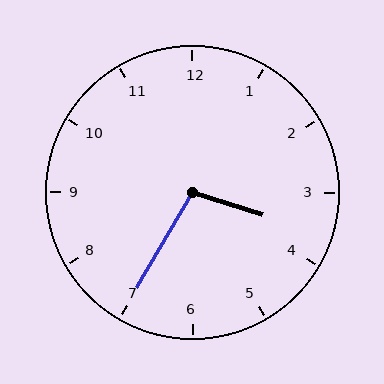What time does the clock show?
3:35.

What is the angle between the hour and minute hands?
Approximately 102 degrees.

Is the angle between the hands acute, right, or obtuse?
It is obtuse.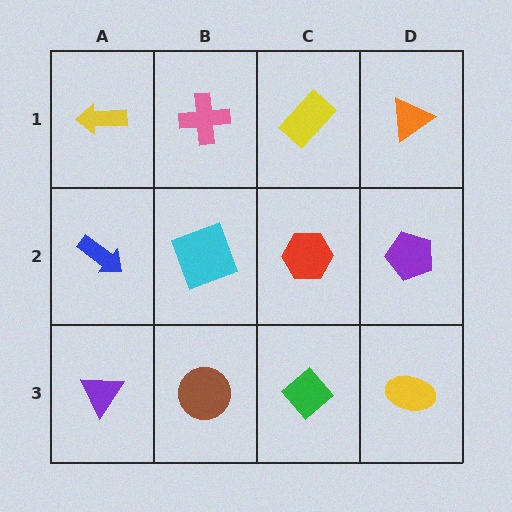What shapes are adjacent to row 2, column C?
A yellow rectangle (row 1, column C), a green diamond (row 3, column C), a cyan square (row 2, column B), a purple pentagon (row 2, column D).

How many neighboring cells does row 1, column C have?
3.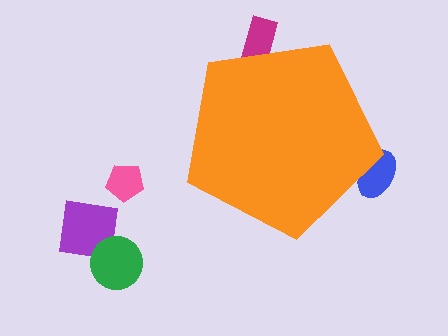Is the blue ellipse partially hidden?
Yes, the blue ellipse is partially hidden behind the orange pentagon.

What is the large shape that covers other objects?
An orange pentagon.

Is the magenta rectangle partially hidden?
Yes, the magenta rectangle is partially hidden behind the orange pentagon.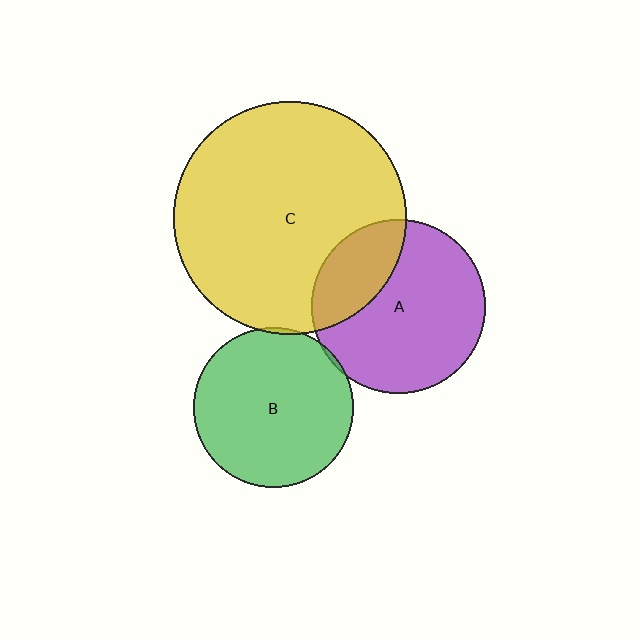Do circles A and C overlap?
Yes.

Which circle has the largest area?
Circle C (yellow).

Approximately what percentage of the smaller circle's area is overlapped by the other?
Approximately 25%.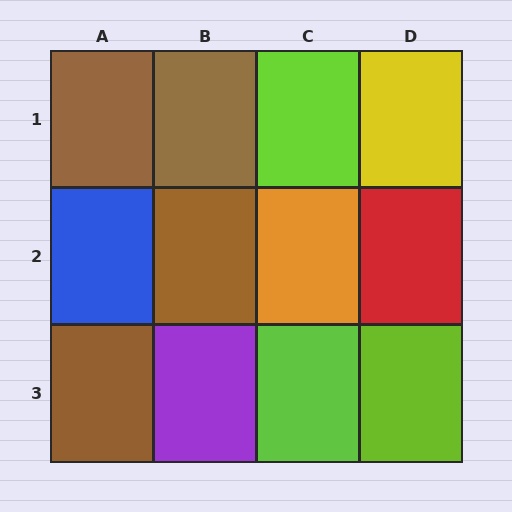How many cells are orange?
1 cell is orange.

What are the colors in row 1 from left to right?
Brown, brown, lime, yellow.